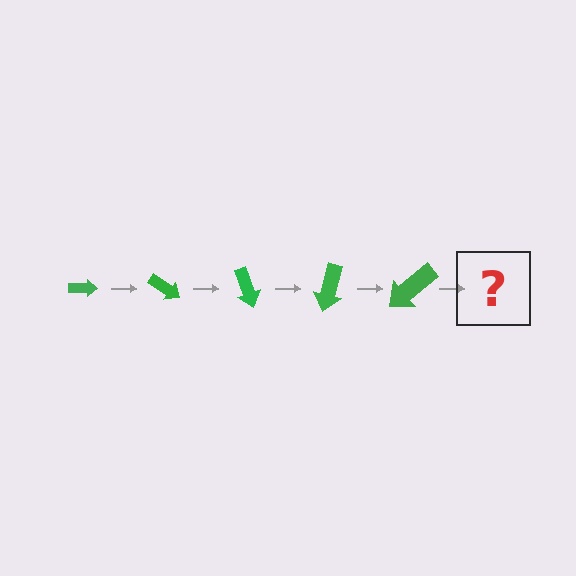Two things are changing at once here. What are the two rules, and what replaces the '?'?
The two rules are that the arrow grows larger each step and it rotates 35 degrees each step. The '?' should be an arrow, larger than the previous one and rotated 175 degrees from the start.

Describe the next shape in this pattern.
It should be an arrow, larger than the previous one and rotated 175 degrees from the start.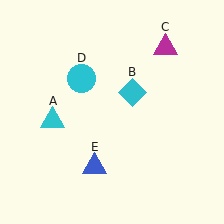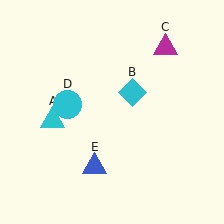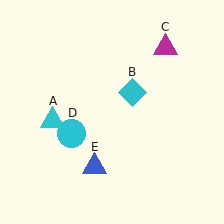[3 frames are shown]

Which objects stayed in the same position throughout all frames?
Cyan triangle (object A) and cyan diamond (object B) and magenta triangle (object C) and blue triangle (object E) remained stationary.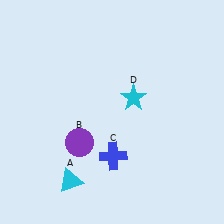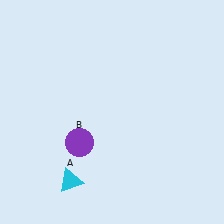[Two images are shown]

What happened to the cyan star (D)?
The cyan star (D) was removed in Image 2. It was in the top-right area of Image 1.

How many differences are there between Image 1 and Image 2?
There are 2 differences between the two images.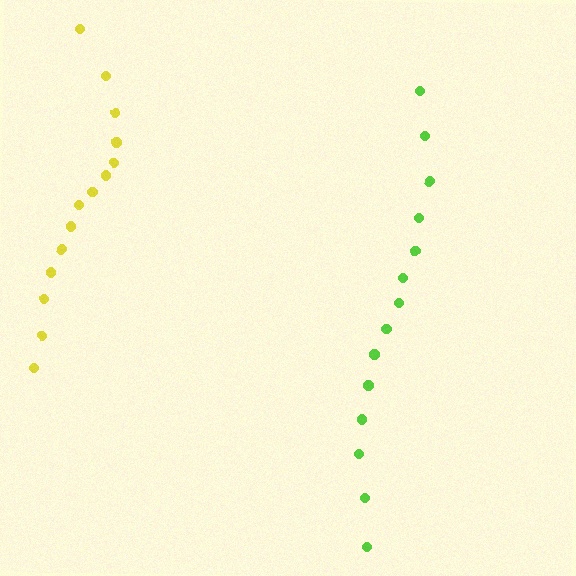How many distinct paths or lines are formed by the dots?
There are 2 distinct paths.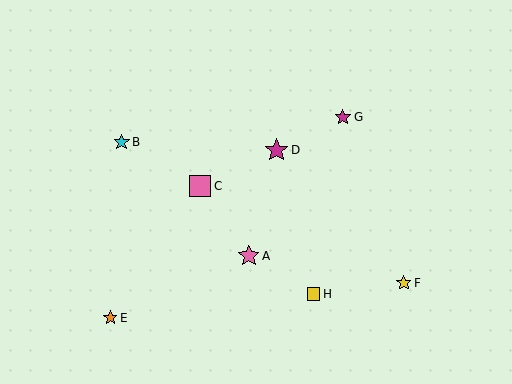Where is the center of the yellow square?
The center of the yellow square is at (313, 294).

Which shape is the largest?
The magenta star (labeled D) is the largest.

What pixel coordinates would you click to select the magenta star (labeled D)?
Click at (276, 150) to select the magenta star D.